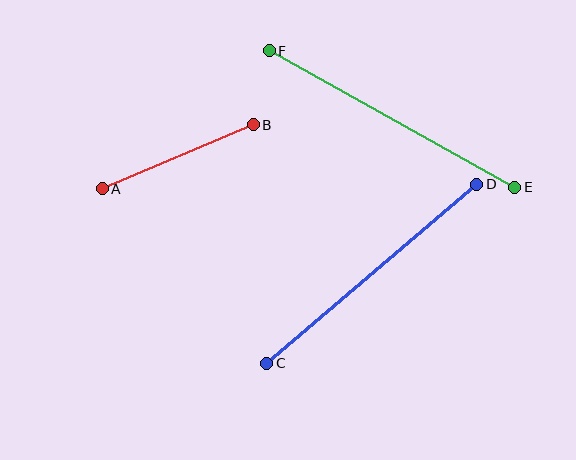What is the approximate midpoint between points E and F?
The midpoint is at approximately (392, 119) pixels.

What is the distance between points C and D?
The distance is approximately 276 pixels.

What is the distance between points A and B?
The distance is approximately 164 pixels.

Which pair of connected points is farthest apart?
Points E and F are farthest apart.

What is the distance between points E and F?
The distance is approximately 281 pixels.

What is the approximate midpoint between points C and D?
The midpoint is at approximately (372, 274) pixels.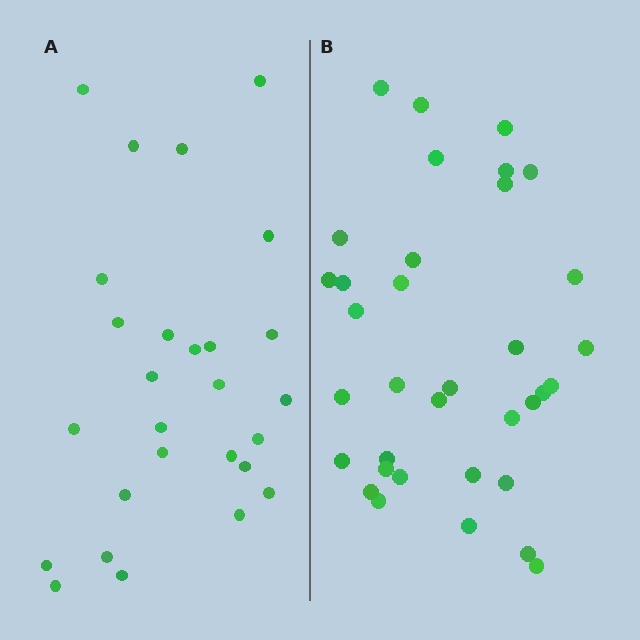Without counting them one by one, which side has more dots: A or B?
Region B (the right region) has more dots.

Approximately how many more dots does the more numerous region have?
Region B has roughly 8 or so more dots than region A.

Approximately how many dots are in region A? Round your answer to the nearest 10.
About 30 dots. (The exact count is 27, which rounds to 30.)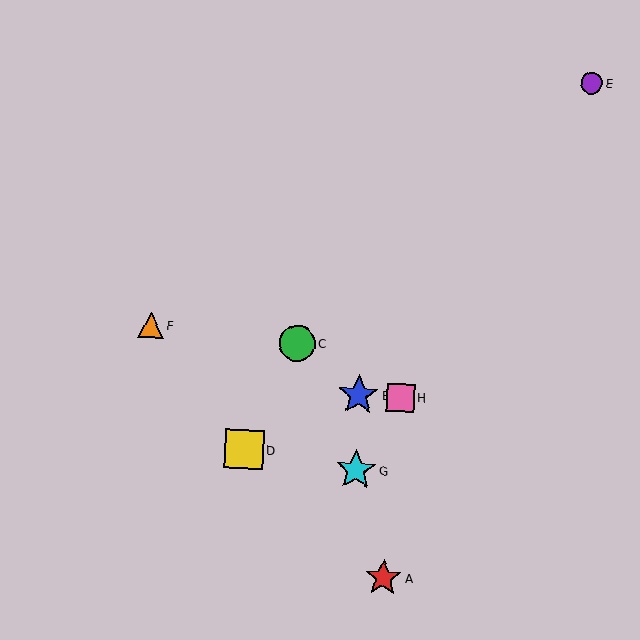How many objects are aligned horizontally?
2 objects (B, H) are aligned horizontally.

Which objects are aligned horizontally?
Objects B, H are aligned horizontally.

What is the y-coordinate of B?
Object B is at y≈395.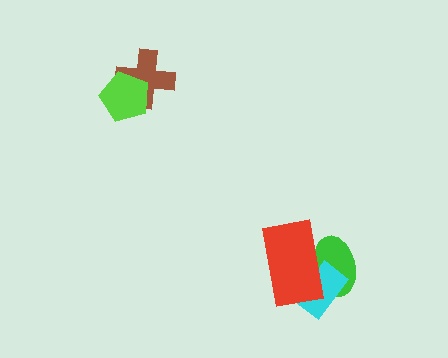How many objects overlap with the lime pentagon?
1 object overlaps with the lime pentagon.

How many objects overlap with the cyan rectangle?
2 objects overlap with the cyan rectangle.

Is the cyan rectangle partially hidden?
Yes, it is partially covered by another shape.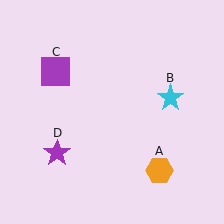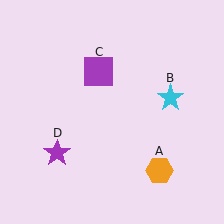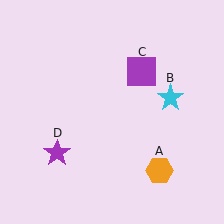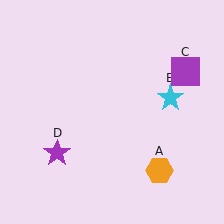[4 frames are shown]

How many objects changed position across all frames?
1 object changed position: purple square (object C).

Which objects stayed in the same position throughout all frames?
Orange hexagon (object A) and cyan star (object B) and purple star (object D) remained stationary.